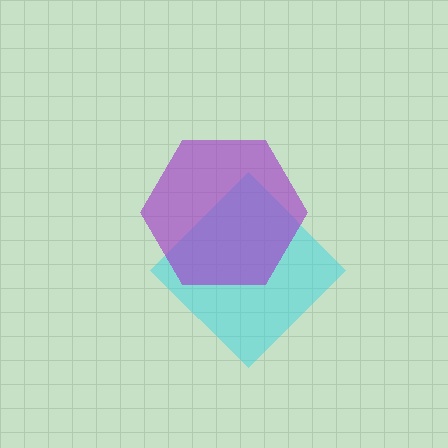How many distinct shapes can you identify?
There are 2 distinct shapes: a cyan diamond, a purple hexagon.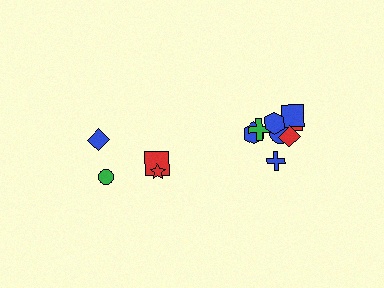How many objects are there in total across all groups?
There are 12 objects.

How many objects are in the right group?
There are 8 objects.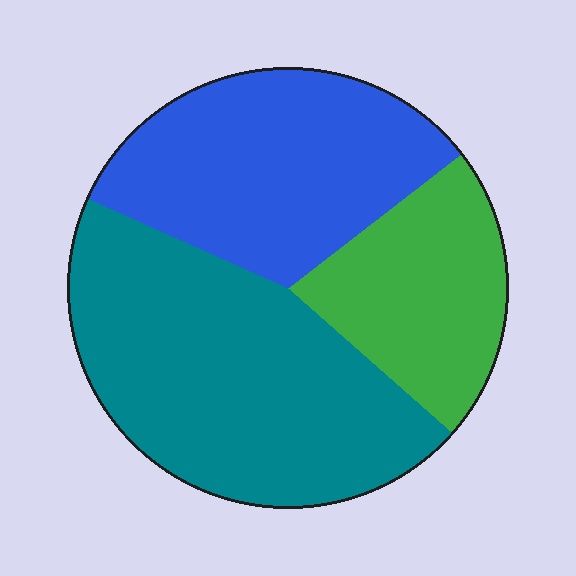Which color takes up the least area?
Green, at roughly 20%.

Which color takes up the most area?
Teal, at roughly 45%.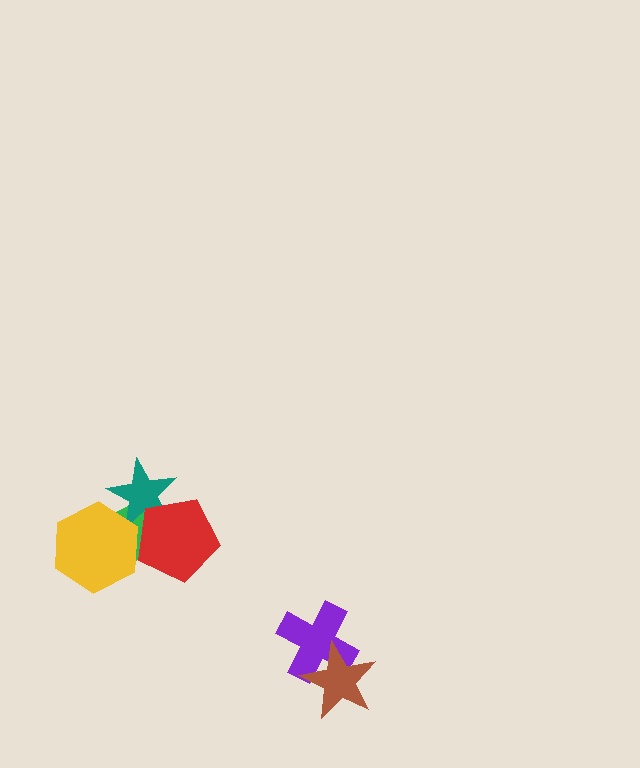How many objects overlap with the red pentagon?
3 objects overlap with the red pentagon.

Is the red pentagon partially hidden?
No, no other shape covers it.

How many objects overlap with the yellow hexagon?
3 objects overlap with the yellow hexagon.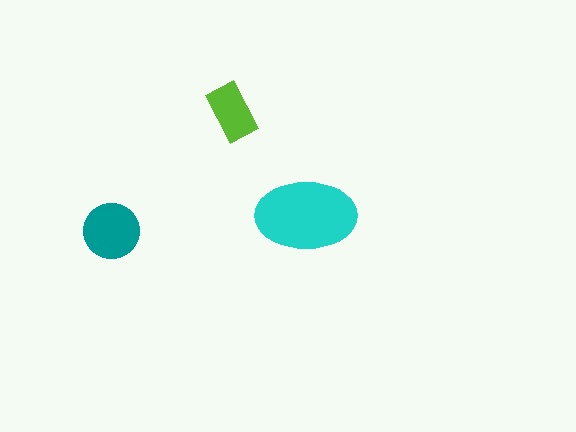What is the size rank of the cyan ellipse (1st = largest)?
1st.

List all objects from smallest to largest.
The lime rectangle, the teal circle, the cyan ellipse.